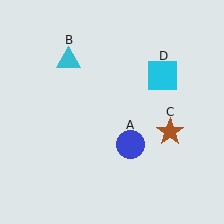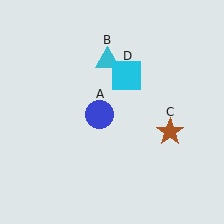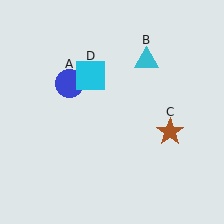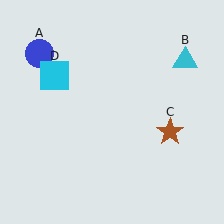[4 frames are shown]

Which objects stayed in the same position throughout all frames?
Brown star (object C) remained stationary.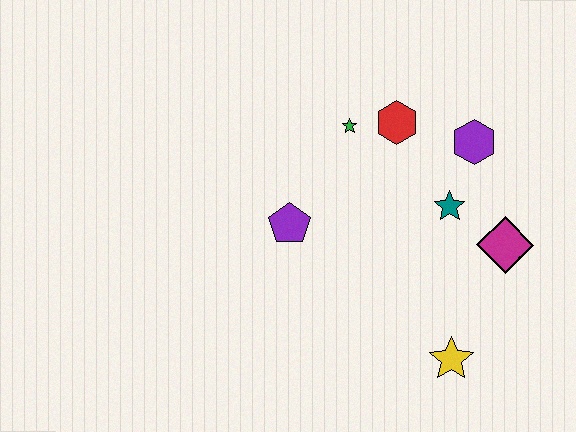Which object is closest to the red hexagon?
The green star is closest to the red hexagon.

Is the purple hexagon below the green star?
Yes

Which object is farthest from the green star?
The yellow star is farthest from the green star.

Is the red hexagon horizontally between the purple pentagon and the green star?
No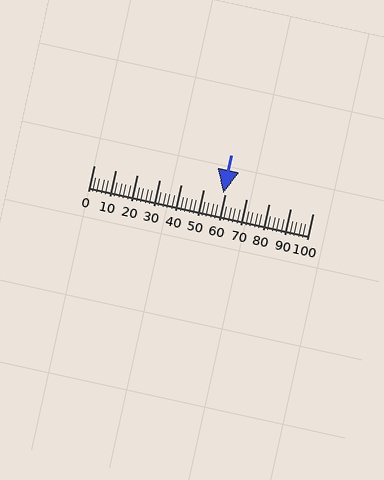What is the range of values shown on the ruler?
The ruler shows values from 0 to 100.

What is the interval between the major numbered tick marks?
The major tick marks are spaced 10 units apart.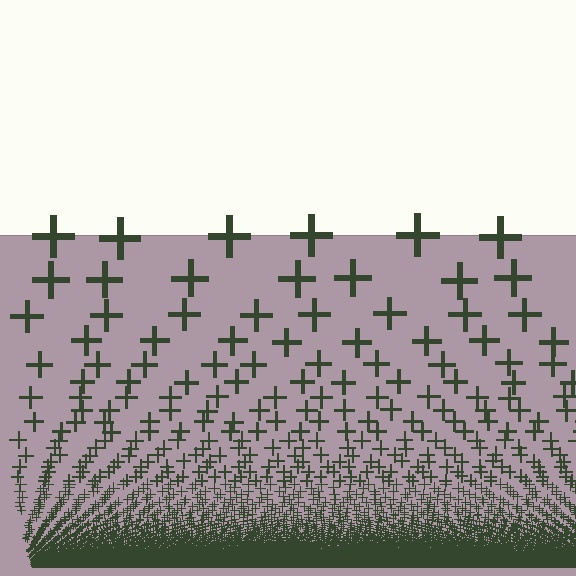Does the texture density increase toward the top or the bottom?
Density increases toward the bottom.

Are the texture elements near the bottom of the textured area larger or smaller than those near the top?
Smaller. The gradient is inverted — elements near the bottom are smaller and denser.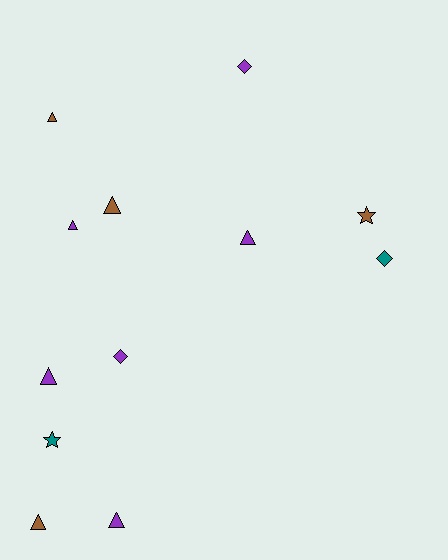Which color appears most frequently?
Purple, with 6 objects.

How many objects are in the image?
There are 12 objects.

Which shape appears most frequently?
Triangle, with 7 objects.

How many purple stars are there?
There are no purple stars.